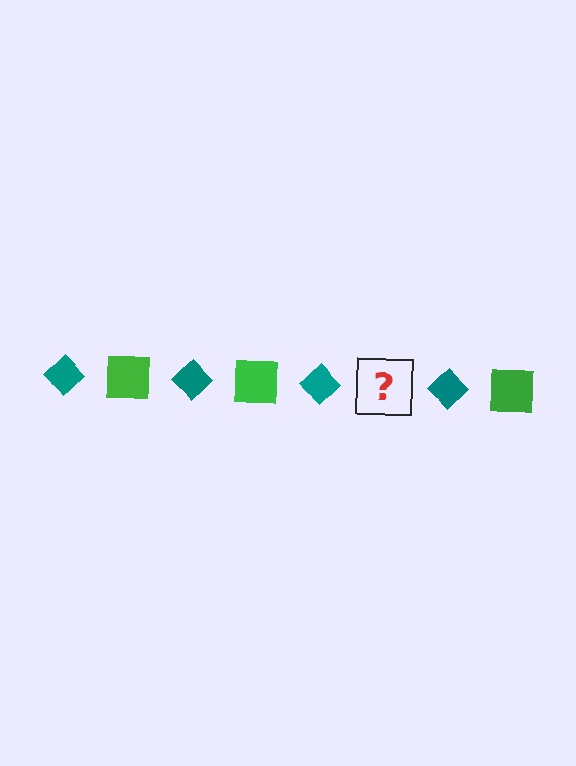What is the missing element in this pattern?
The missing element is a green square.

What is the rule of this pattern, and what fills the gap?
The rule is that the pattern alternates between teal diamond and green square. The gap should be filled with a green square.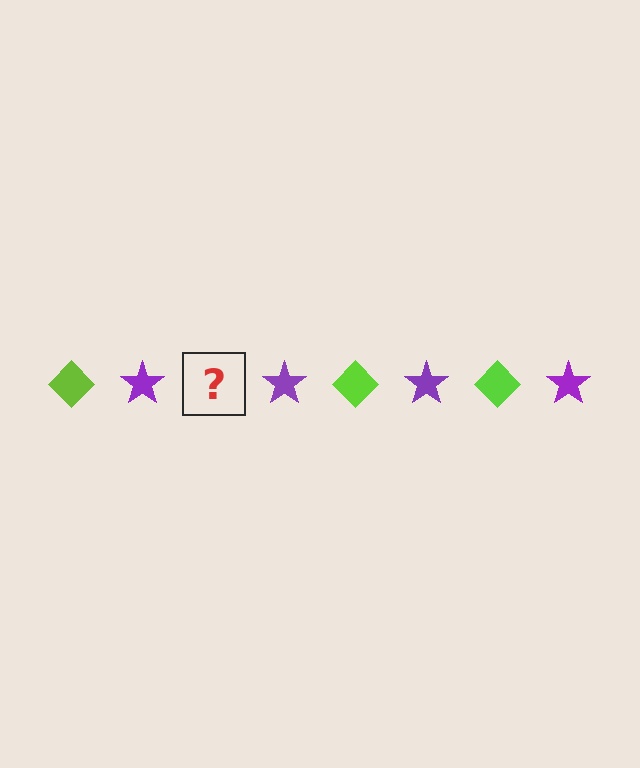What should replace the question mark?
The question mark should be replaced with a lime diamond.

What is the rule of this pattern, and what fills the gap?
The rule is that the pattern alternates between lime diamond and purple star. The gap should be filled with a lime diamond.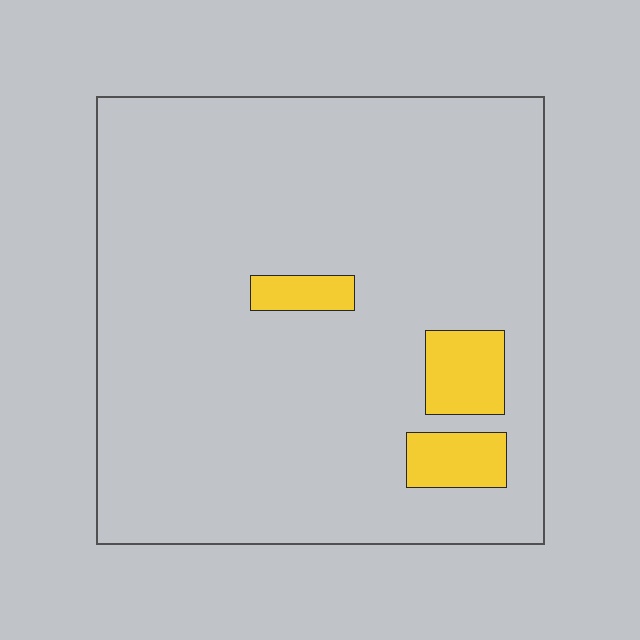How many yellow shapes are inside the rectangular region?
3.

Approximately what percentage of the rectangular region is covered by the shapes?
Approximately 10%.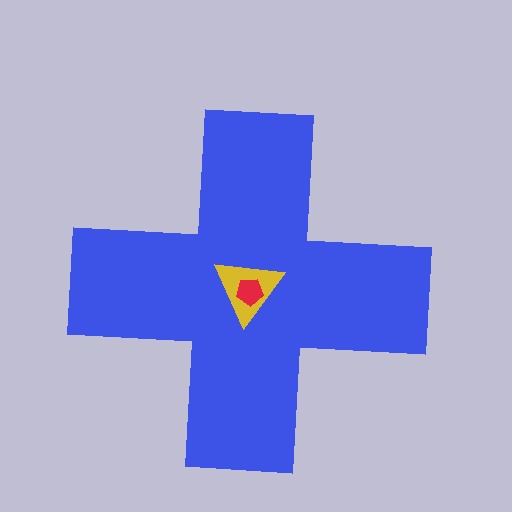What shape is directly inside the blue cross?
The yellow triangle.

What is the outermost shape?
The blue cross.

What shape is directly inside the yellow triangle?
The red pentagon.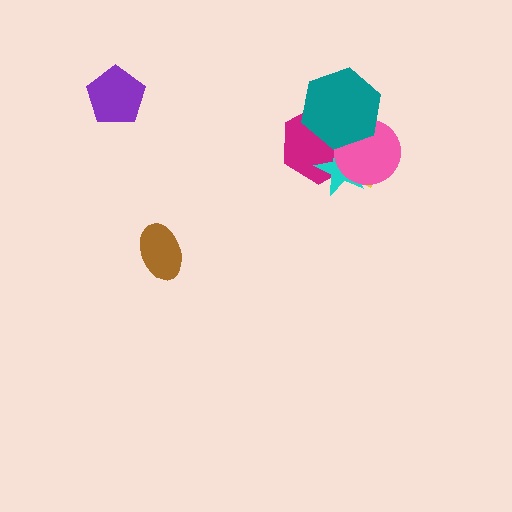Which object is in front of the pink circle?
The teal hexagon is in front of the pink circle.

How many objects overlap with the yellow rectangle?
4 objects overlap with the yellow rectangle.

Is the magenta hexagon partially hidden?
Yes, it is partially covered by another shape.